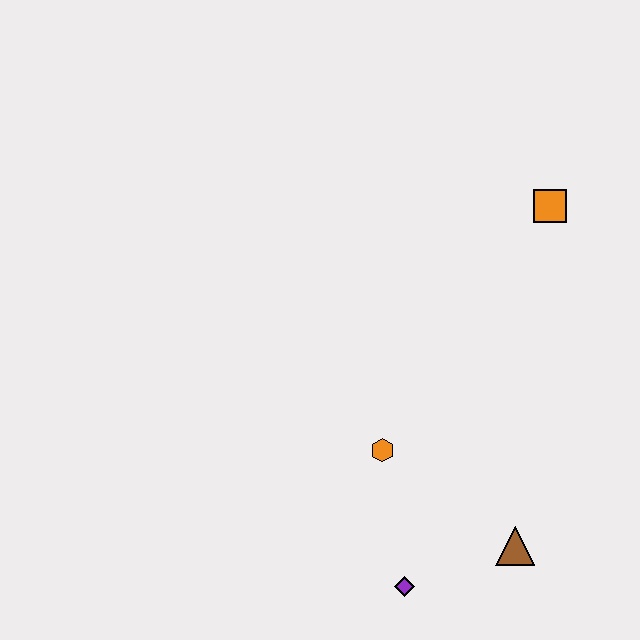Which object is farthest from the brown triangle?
The orange square is farthest from the brown triangle.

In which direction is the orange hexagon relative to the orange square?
The orange hexagon is below the orange square.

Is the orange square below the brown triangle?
No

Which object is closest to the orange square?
The orange hexagon is closest to the orange square.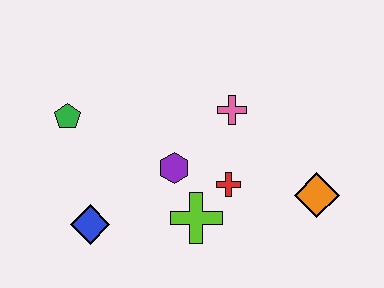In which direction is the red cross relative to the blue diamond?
The red cross is to the right of the blue diamond.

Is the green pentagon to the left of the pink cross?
Yes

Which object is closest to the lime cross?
The red cross is closest to the lime cross.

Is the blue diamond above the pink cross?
No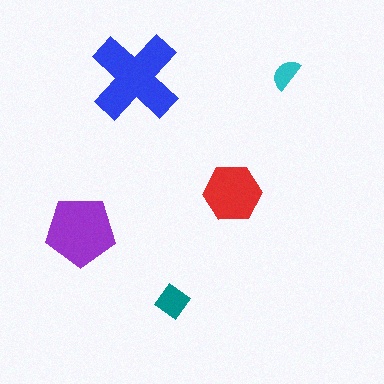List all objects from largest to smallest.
The blue cross, the purple pentagon, the red hexagon, the teal diamond, the cyan semicircle.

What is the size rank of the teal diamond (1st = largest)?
4th.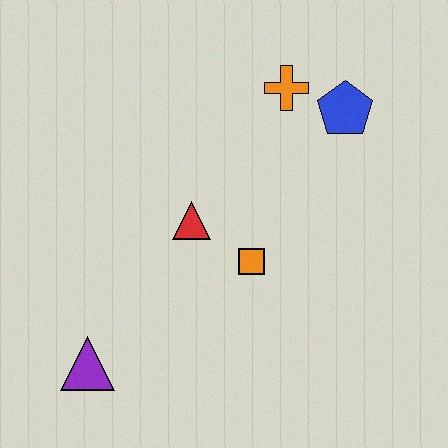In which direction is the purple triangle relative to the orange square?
The purple triangle is to the left of the orange square.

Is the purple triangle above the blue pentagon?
No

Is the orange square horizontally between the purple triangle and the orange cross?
Yes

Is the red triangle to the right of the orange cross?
No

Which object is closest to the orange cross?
The blue pentagon is closest to the orange cross.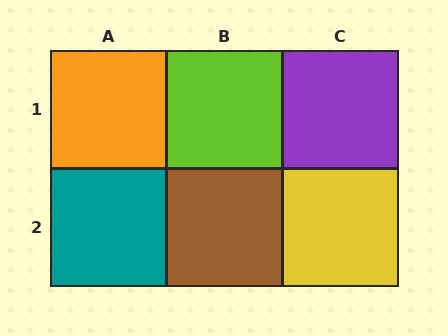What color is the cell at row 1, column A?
Orange.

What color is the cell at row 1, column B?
Lime.